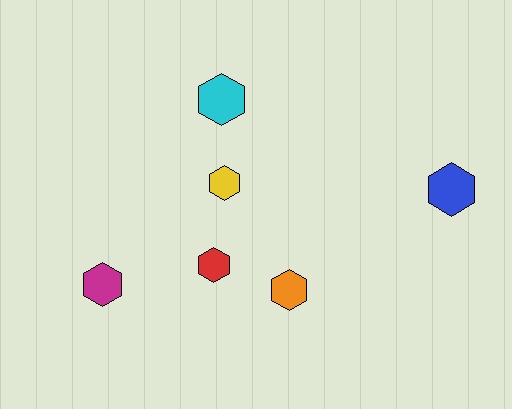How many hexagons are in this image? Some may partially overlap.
There are 6 hexagons.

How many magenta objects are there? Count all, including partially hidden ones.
There is 1 magenta object.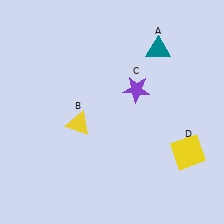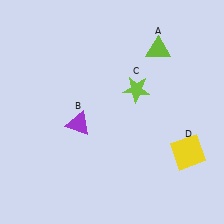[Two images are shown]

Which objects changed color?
A changed from teal to lime. B changed from yellow to purple. C changed from purple to lime.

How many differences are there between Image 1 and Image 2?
There are 3 differences between the two images.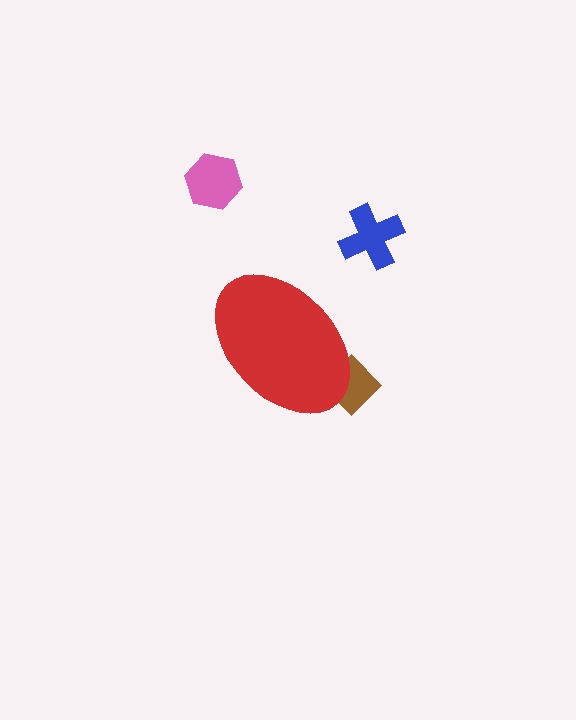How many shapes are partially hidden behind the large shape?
1 shape is partially hidden.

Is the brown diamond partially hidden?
Yes, the brown diamond is partially hidden behind the red ellipse.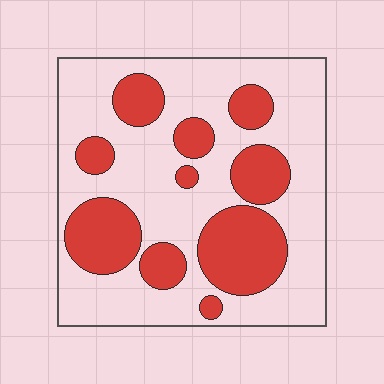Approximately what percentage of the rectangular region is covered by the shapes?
Approximately 30%.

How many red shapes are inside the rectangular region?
10.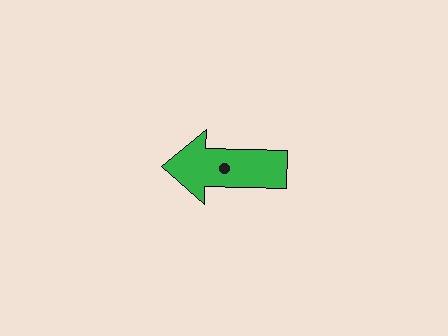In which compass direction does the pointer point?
West.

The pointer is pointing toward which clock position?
Roughly 9 o'clock.